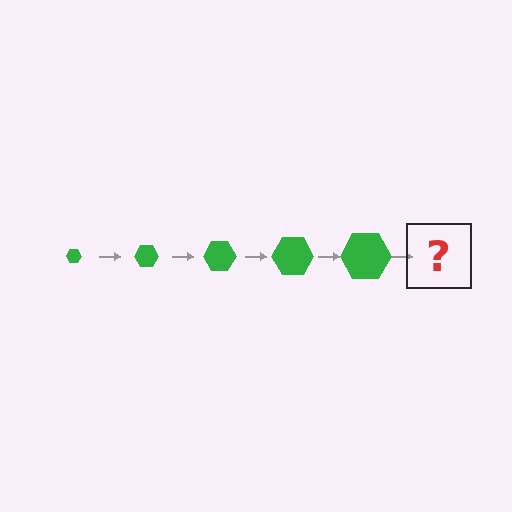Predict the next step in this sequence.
The next step is a green hexagon, larger than the previous one.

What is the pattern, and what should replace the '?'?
The pattern is that the hexagon gets progressively larger each step. The '?' should be a green hexagon, larger than the previous one.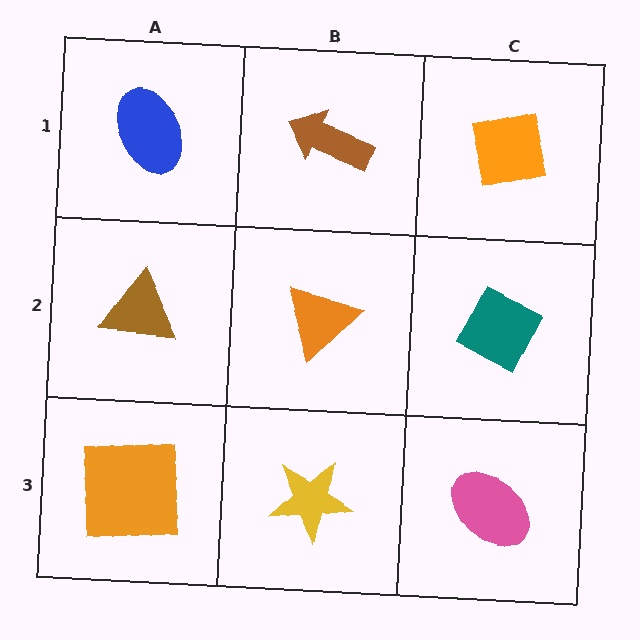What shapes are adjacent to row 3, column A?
A brown triangle (row 2, column A), a yellow star (row 3, column B).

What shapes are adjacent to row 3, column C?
A teal diamond (row 2, column C), a yellow star (row 3, column B).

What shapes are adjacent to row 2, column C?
An orange square (row 1, column C), a pink ellipse (row 3, column C), an orange triangle (row 2, column B).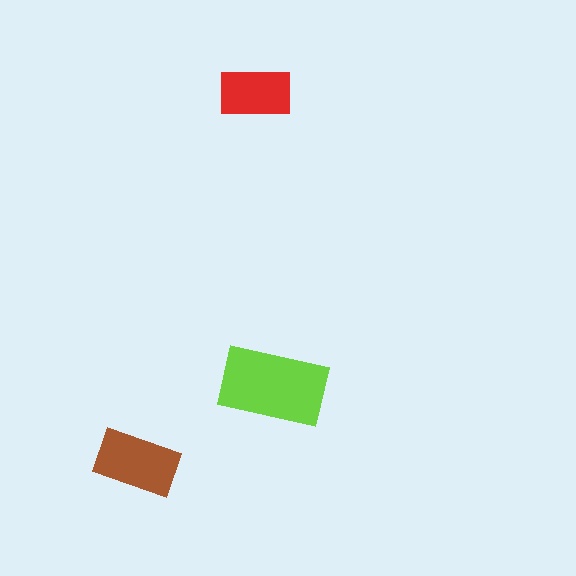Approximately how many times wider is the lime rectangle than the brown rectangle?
About 1.5 times wider.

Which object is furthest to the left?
The brown rectangle is leftmost.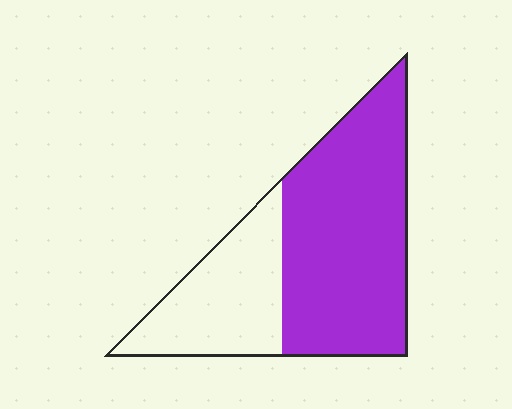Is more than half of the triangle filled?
Yes.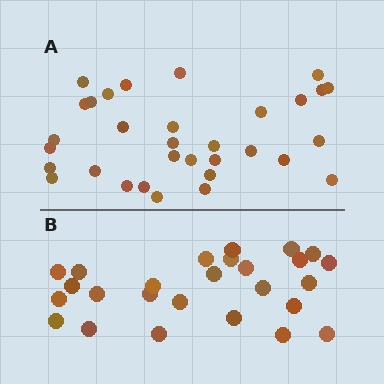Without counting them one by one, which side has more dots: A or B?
Region A (the top region) has more dots.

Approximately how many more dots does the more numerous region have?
Region A has about 6 more dots than region B.